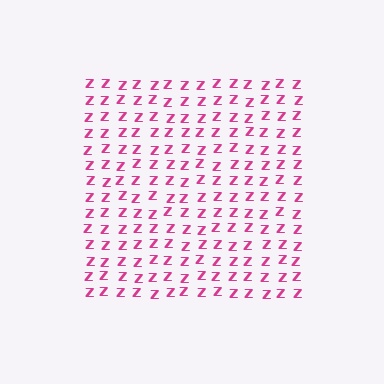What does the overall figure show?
The overall figure shows a square.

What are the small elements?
The small elements are letter Z's.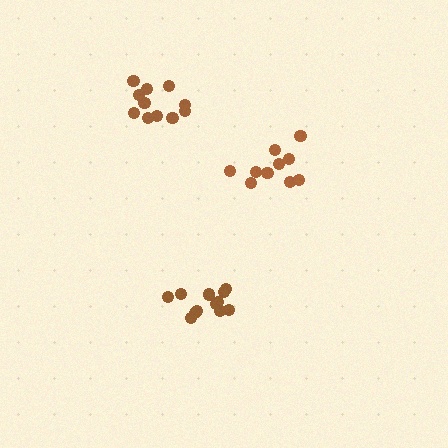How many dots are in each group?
Group 1: 10 dots, Group 2: 12 dots, Group 3: 11 dots (33 total).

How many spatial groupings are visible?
There are 3 spatial groupings.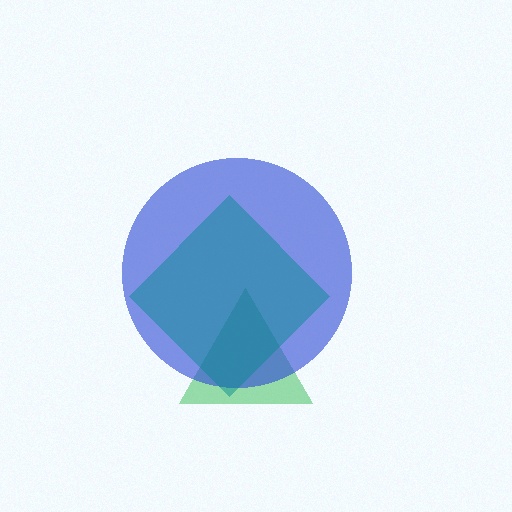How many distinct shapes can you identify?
There are 3 distinct shapes: a green triangle, a blue circle, a teal diamond.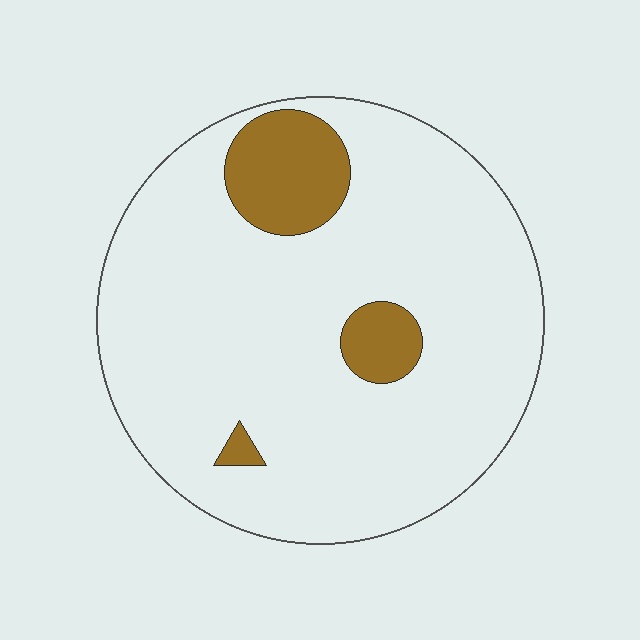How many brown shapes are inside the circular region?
3.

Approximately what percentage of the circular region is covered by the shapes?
Approximately 10%.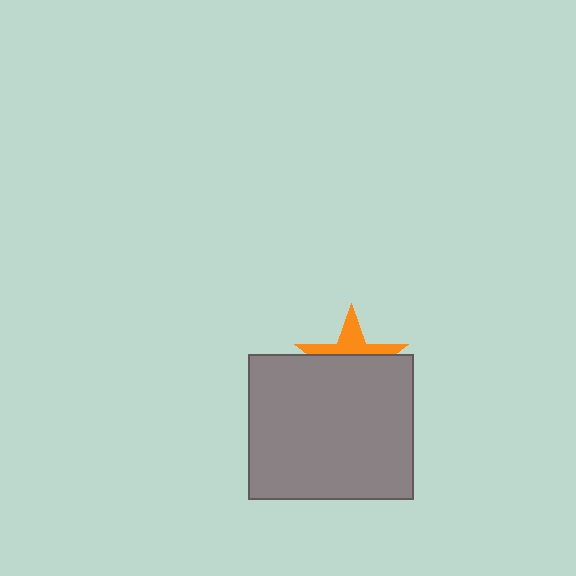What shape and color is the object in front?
The object in front is a gray rectangle.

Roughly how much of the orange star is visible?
A small part of it is visible (roughly 37%).